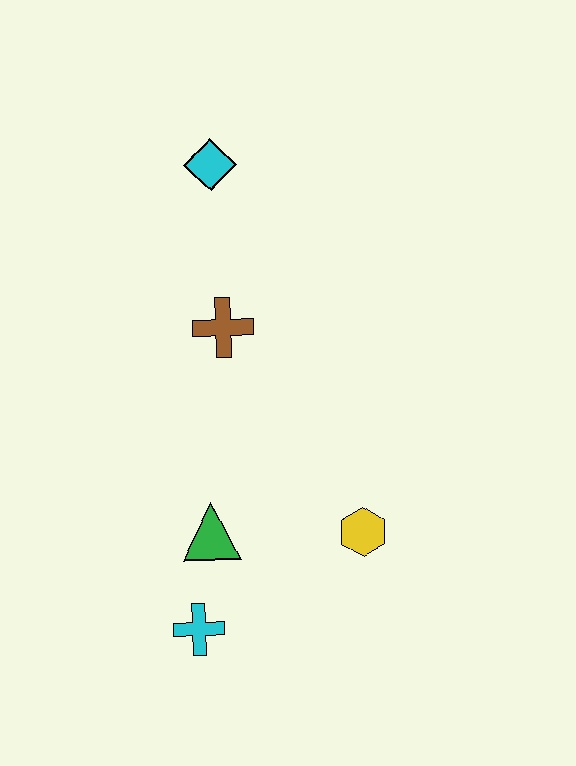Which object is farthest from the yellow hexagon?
The cyan diamond is farthest from the yellow hexagon.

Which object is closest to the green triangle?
The cyan cross is closest to the green triangle.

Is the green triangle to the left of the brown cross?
Yes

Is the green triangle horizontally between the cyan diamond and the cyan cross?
Yes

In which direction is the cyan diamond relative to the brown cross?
The cyan diamond is above the brown cross.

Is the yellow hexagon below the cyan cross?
No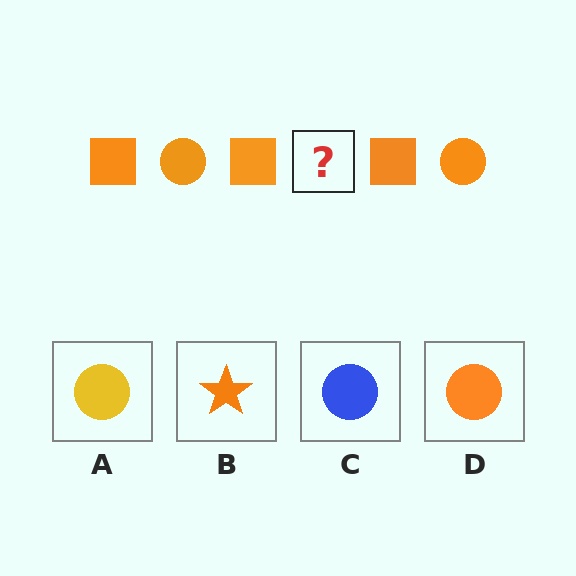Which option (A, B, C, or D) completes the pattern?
D.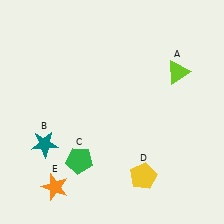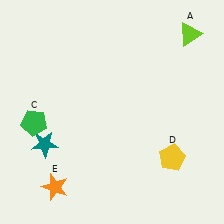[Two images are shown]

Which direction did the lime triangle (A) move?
The lime triangle (A) moved up.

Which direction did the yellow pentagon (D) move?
The yellow pentagon (D) moved right.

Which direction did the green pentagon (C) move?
The green pentagon (C) moved left.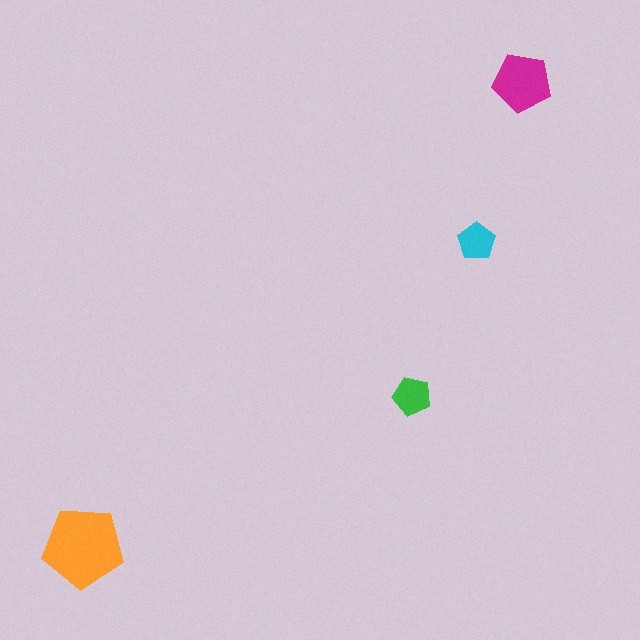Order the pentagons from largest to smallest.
the orange one, the magenta one, the green one, the cyan one.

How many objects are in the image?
There are 4 objects in the image.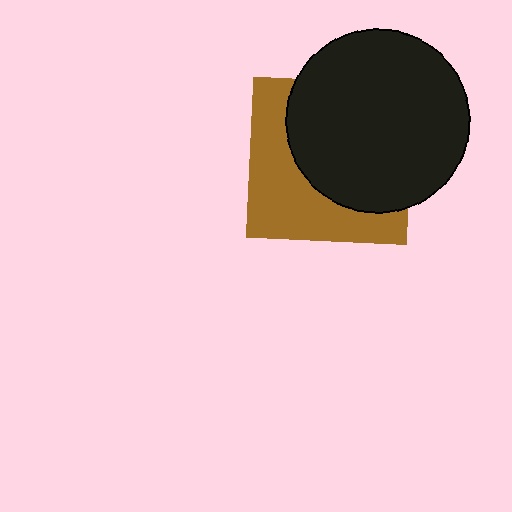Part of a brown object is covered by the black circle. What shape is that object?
It is a square.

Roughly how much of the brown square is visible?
A small part of it is visible (roughly 43%).